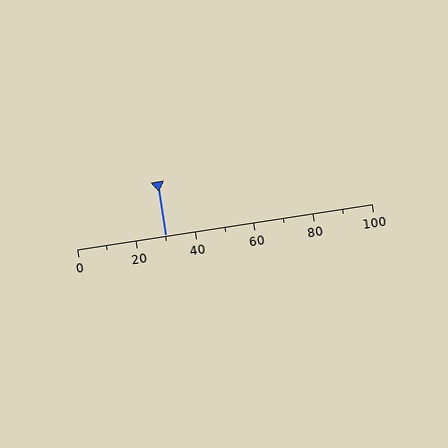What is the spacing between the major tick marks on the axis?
The major ticks are spaced 20 apart.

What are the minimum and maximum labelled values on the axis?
The axis runs from 0 to 100.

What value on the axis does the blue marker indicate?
The marker indicates approximately 30.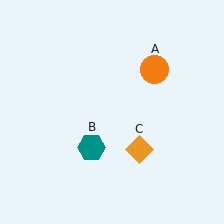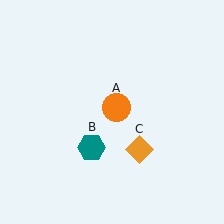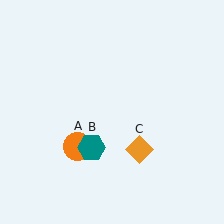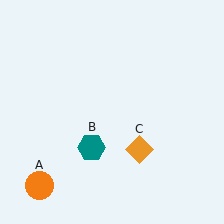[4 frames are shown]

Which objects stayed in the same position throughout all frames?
Teal hexagon (object B) and orange diamond (object C) remained stationary.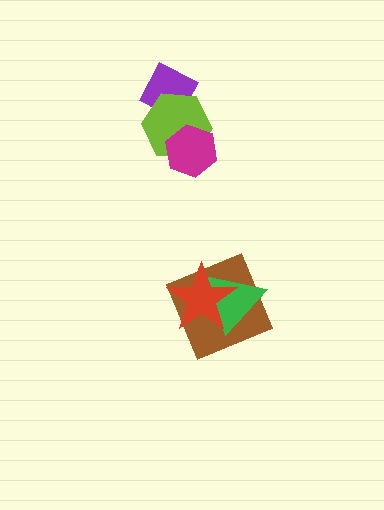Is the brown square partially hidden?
Yes, it is partially covered by another shape.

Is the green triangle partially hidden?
Yes, it is partially covered by another shape.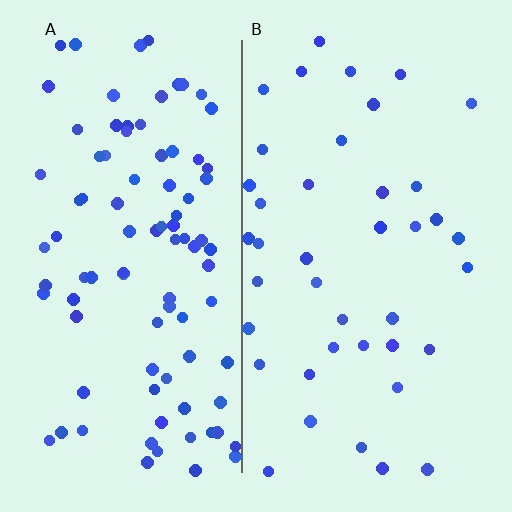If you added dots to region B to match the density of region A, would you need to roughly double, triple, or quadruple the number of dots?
Approximately double.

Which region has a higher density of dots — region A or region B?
A (the left).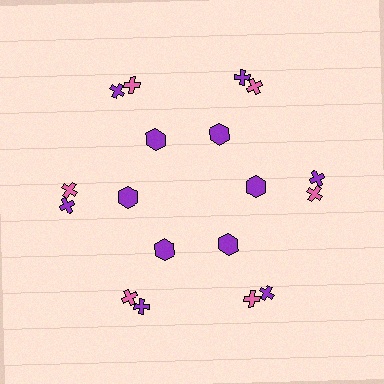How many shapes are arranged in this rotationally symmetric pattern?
There are 18 shapes, arranged in 6 groups of 3.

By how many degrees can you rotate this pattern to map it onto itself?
The pattern maps onto itself every 60 degrees of rotation.